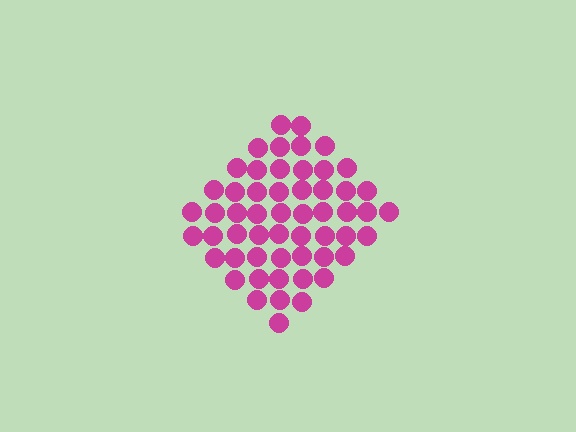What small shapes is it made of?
It is made of small circles.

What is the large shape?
The large shape is a diamond.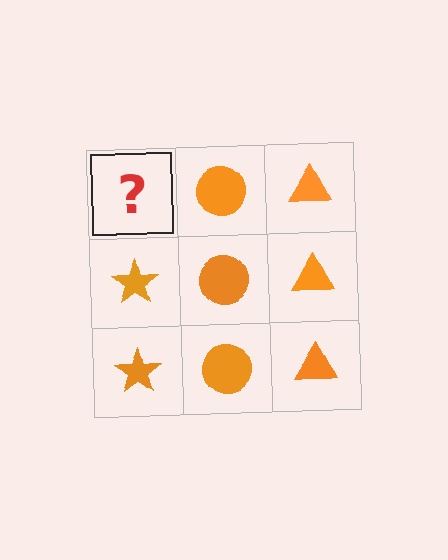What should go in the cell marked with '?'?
The missing cell should contain an orange star.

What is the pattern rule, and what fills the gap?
The rule is that each column has a consistent shape. The gap should be filled with an orange star.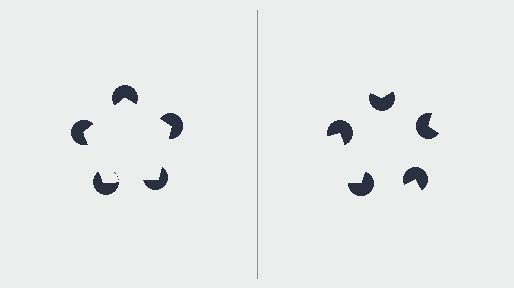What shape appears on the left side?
An illusory pentagon.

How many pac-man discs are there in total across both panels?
10 — 5 on each side.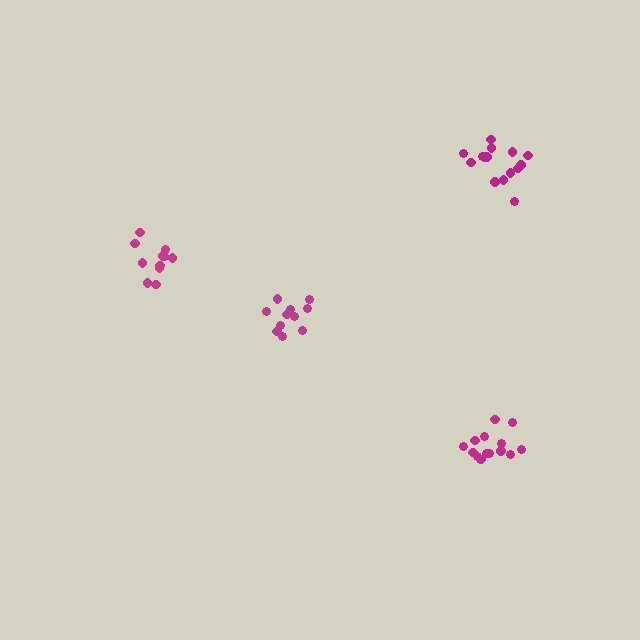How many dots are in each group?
Group 1: 11 dots, Group 2: 15 dots, Group 3: 11 dots, Group 4: 15 dots (52 total).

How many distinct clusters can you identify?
There are 4 distinct clusters.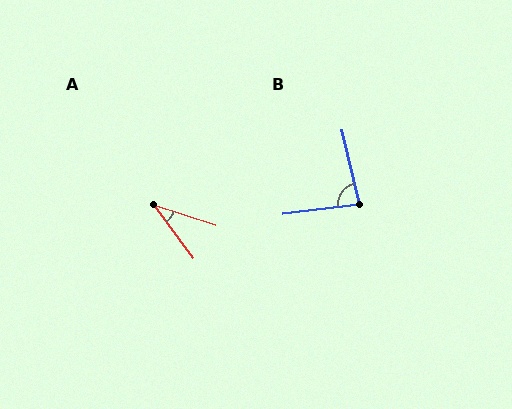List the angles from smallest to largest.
A (35°), B (84°).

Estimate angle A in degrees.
Approximately 35 degrees.